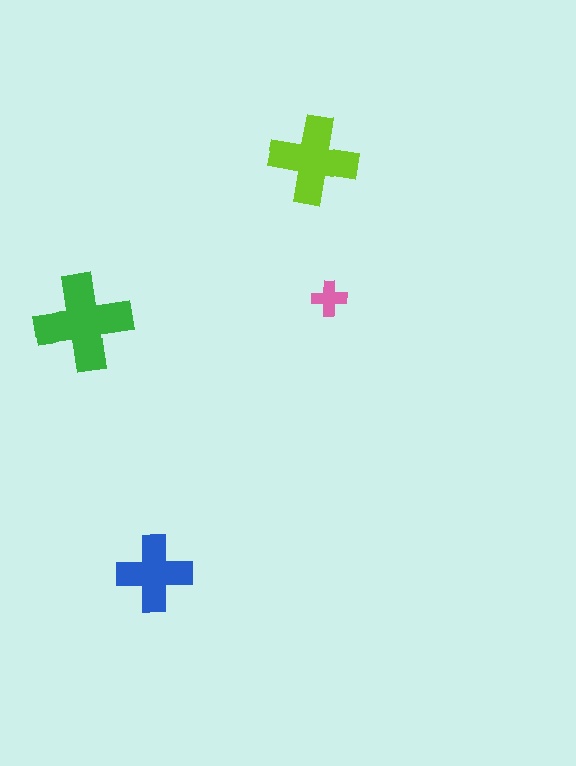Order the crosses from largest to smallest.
the green one, the lime one, the blue one, the pink one.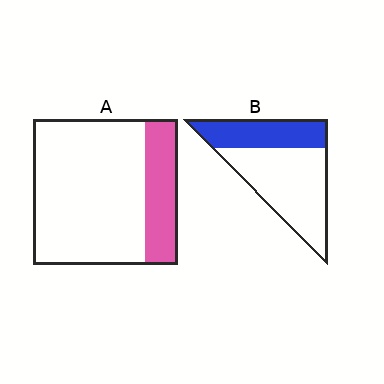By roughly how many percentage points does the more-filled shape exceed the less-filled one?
By roughly 15 percentage points (B over A).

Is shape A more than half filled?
No.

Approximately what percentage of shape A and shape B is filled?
A is approximately 25% and B is approximately 35%.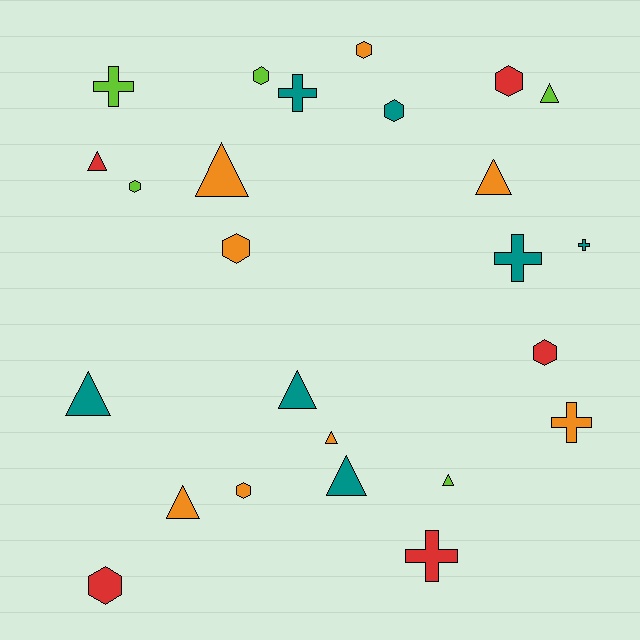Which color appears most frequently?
Orange, with 8 objects.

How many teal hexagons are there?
There is 1 teal hexagon.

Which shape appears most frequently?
Triangle, with 10 objects.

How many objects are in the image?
There are 25 objects.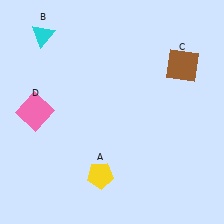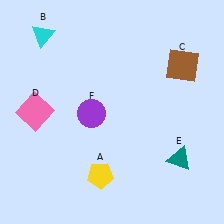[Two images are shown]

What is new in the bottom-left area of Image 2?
A purple circle (F) was added in the bottom-left area of Image 2.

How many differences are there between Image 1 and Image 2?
There are 2 differences between the two images.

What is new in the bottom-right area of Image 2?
A teal triangle (E) was added in the bottom-right area of Image 2.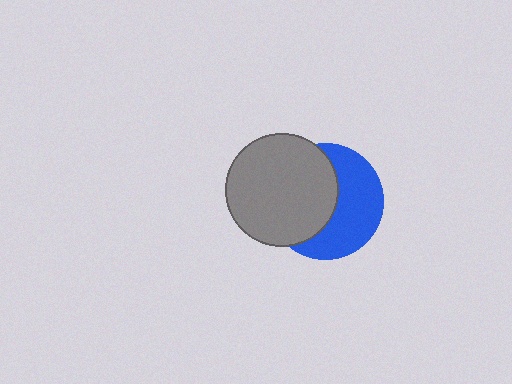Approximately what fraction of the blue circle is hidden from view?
Roughly 50% of the blue circle is hidden behind the gray circle.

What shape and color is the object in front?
The object in front is a gray circle.